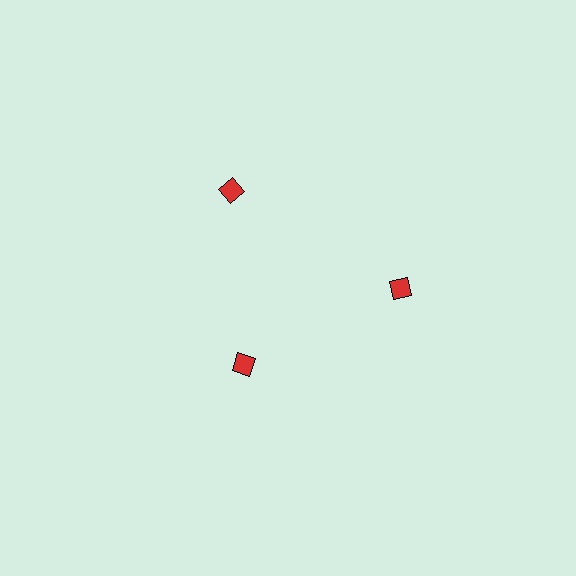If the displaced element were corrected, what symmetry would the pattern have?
It would have 3-fold rotational symmetry — the pattern would map onto itself every 120 degrees.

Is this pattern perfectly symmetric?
No. The 3 red squares are arranged in a ring, but one element near the 7 o'clock position is pulled inward toward the center, breaking the 3-fold rotational symmetry.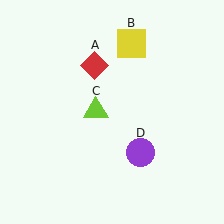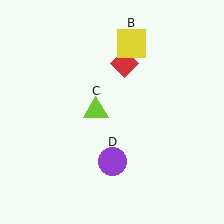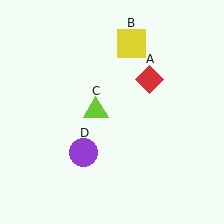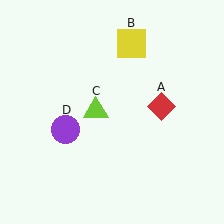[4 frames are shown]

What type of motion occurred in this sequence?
The red diamond (object A), purple circle (object D) rotated clockwise around the center of the scene.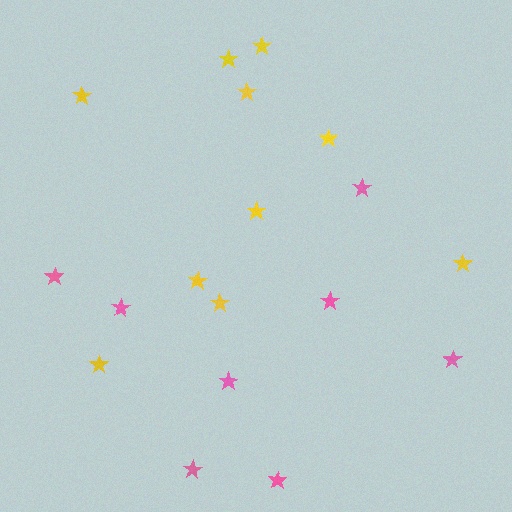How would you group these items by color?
There are 2 groups: one group of yellow stars (10) and one group of pink stars (8).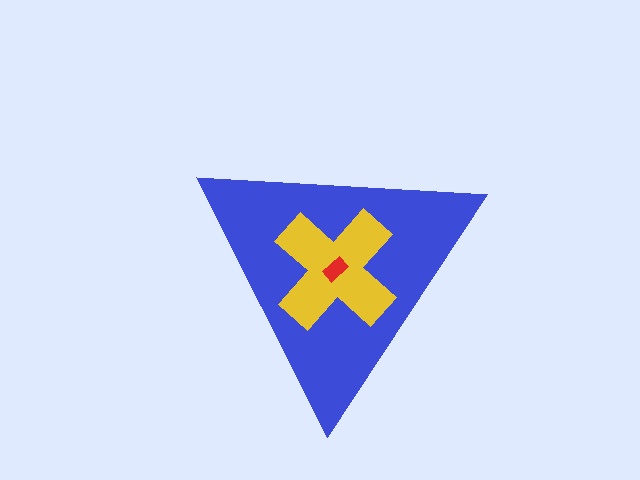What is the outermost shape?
The blue triangle.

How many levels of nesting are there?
3.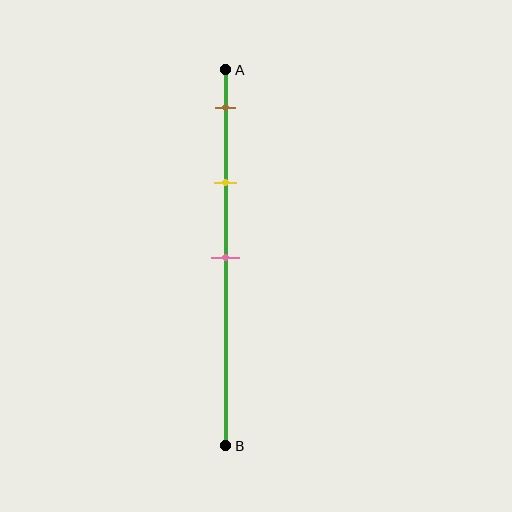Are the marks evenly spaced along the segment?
Yes, the marks are approximately evenly spaced.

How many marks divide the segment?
There are 3 marks dividing the segment.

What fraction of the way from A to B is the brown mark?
The brown mark is approximately 10% (0.1) of the way from A to B.